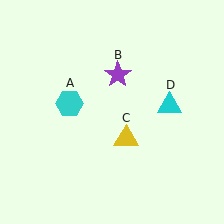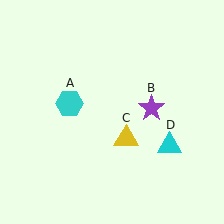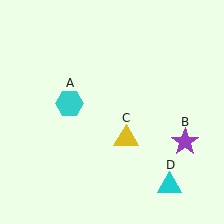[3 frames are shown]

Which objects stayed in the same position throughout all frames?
Cyan hexagon (object A) and yellow triangle (object C) remained stationary.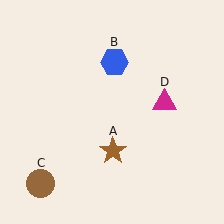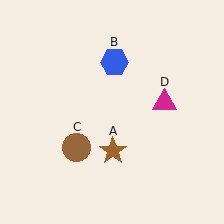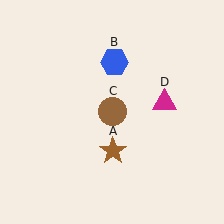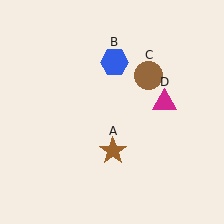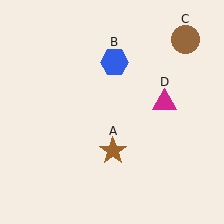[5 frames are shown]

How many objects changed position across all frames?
1 object changed position: brown circle (object C).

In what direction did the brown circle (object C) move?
The brown circle (object C) moved up and to the right.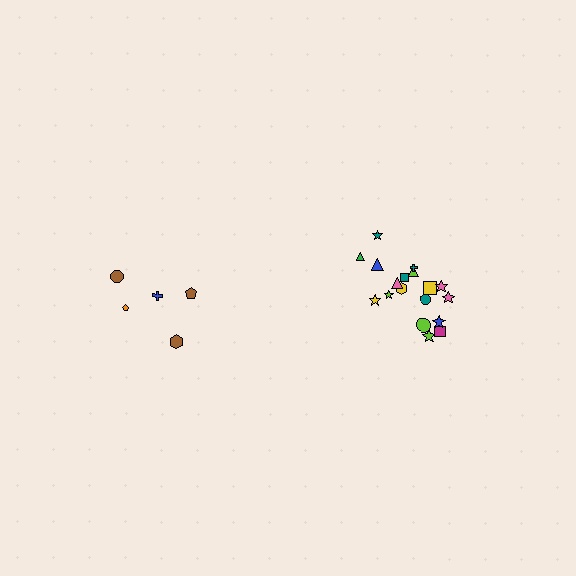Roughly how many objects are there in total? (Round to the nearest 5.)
Roughly 25 objects in total.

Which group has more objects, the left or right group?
The right group.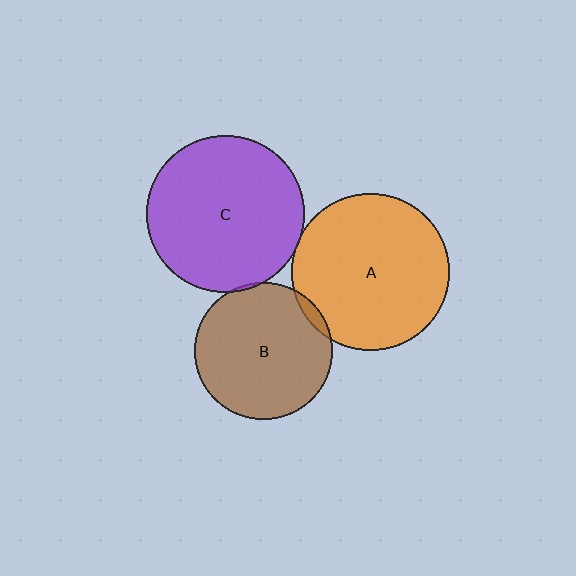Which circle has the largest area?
Circle C (purple).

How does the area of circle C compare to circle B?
Approximately 1.3 times.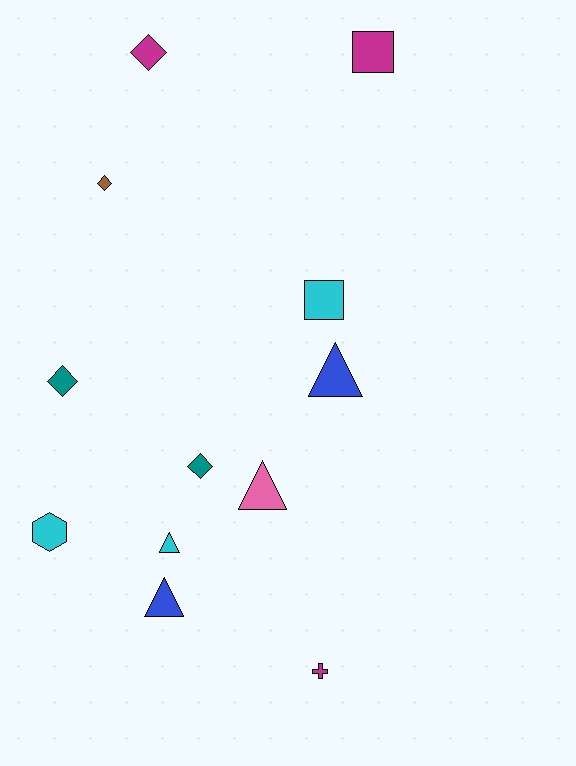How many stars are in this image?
There are no stars.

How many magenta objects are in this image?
There are 3 magenta objects.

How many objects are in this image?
There are 12 objects.